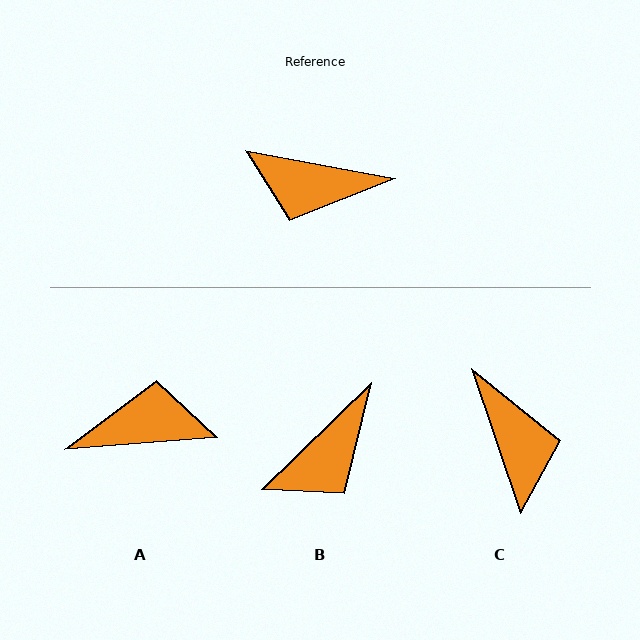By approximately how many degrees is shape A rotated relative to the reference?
Approximately 165 degrees clockwise.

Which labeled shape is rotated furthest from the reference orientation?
A, about 165 degrees away.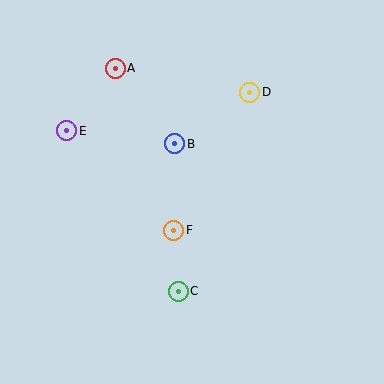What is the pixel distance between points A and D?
The distance between A and D is 136 pixels.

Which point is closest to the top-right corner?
Point D is closest to the top-right corner.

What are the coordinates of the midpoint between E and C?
The midpoint between E and C is at (123, 211).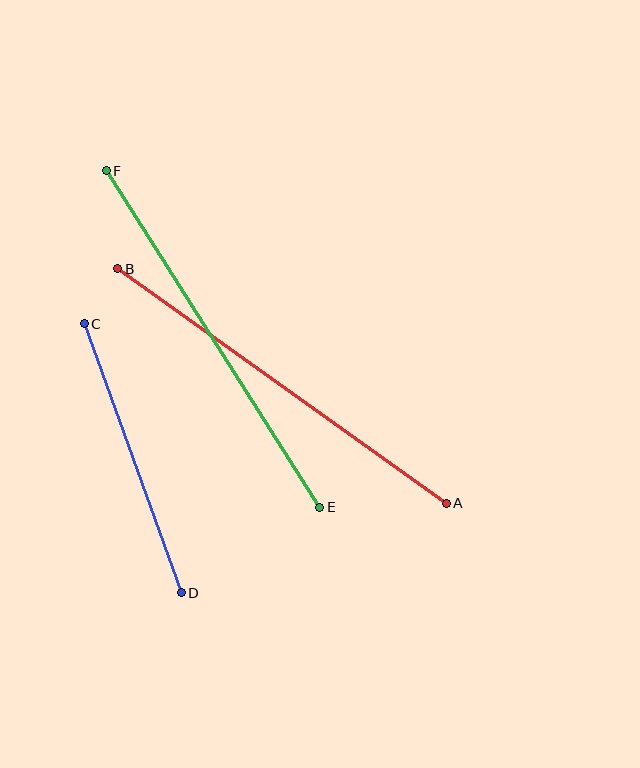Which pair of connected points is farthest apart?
Points A and B are farthest apart.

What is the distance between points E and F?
The distance is approximately 399 pixels.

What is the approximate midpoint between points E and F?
The midpoint is at approximately (213, 339) pixels.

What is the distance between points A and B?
The distance is approximately 403 pixels.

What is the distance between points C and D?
The distance is approximately 286 pixels.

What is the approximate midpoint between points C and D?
The midpoint is at approximately (133, 458) pixels.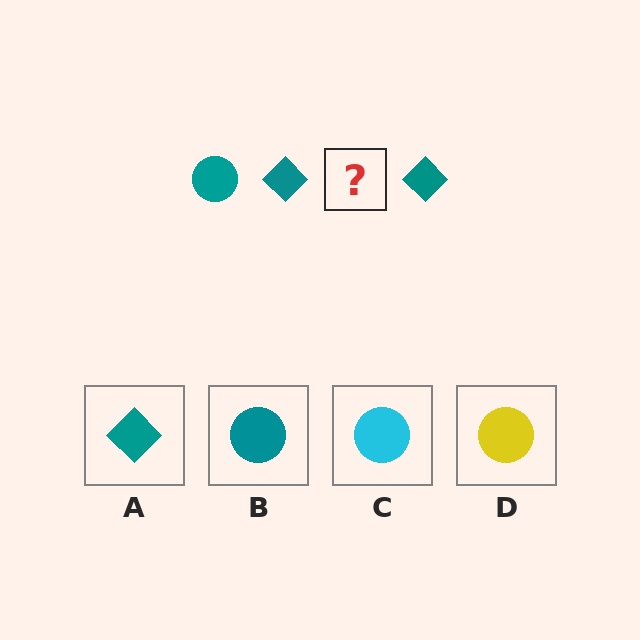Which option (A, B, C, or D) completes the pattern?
B.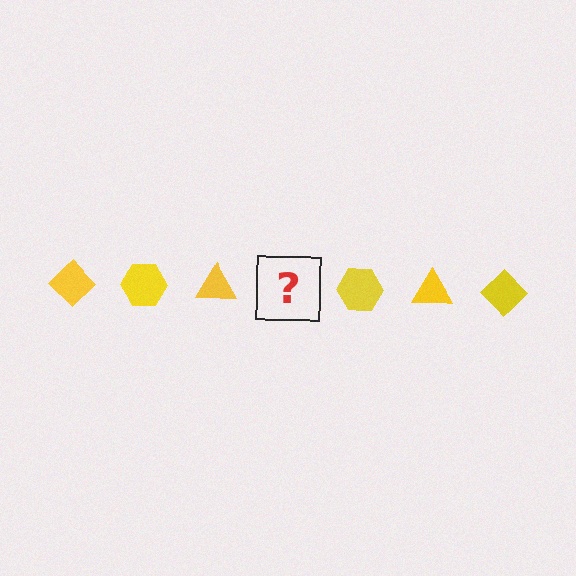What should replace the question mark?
The question mark should be replaced with a yellow diamond.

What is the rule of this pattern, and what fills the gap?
The rule is that the pattern cycles through diamond, hexagon, triangle shapes in yellow. The gap should be filled with a yellow diamond.